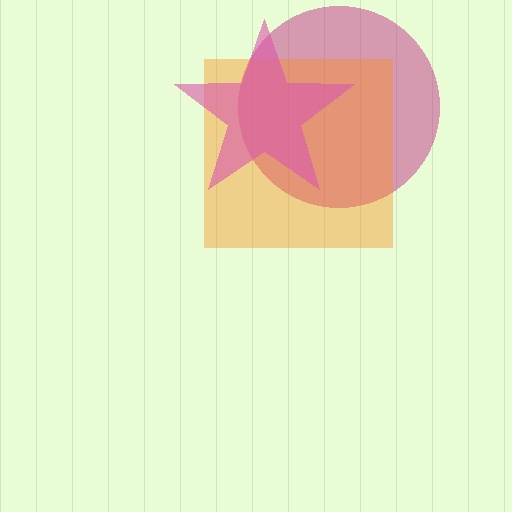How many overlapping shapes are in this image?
There are 3 overlapping shapes in the image.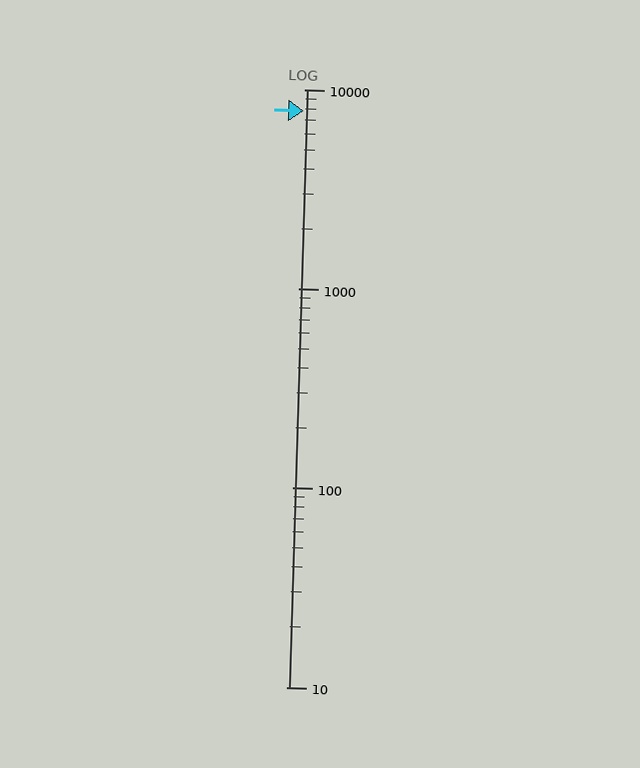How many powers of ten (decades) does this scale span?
The scale spans 3 decades, from 10 to 10000.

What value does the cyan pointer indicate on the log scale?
The pointer indicates approximately 7800.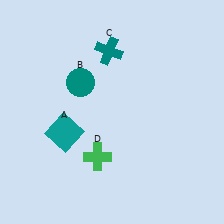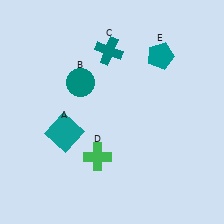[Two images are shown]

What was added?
A teal pentagon (E) was added in Image 2.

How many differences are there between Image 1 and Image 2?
There is 1 difference between the two images.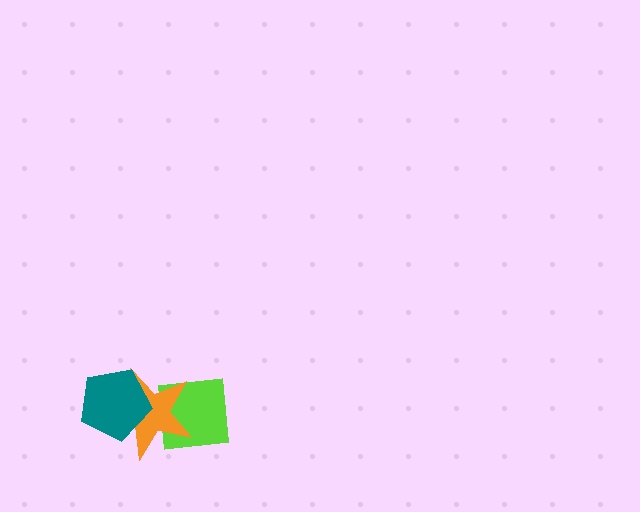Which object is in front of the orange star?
The teal pentagon is in front of the orange star.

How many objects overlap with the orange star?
2 objects overlap with the orange star.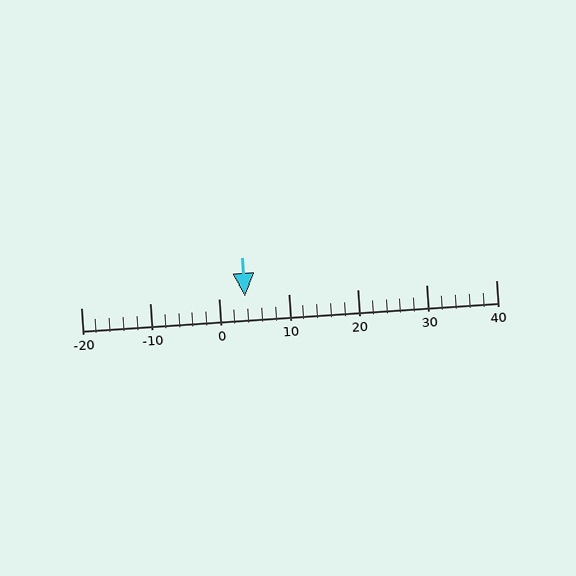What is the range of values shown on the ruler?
The ruler shows values from -20 to 40.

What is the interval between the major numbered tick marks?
The major tick marks are spaced 10 units apart.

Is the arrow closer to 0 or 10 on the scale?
The arrow is closer to 0.